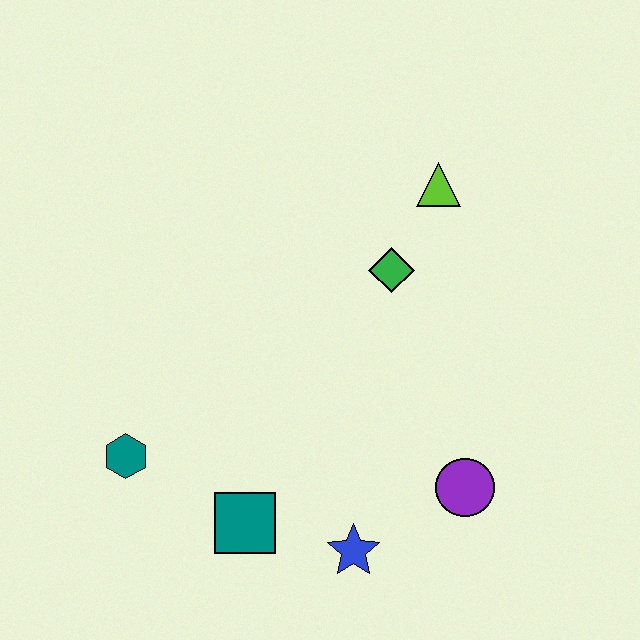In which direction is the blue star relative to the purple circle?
The blue star is to the left of the purple circle.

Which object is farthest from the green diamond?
The teal hexagon is farthest from the green diamond.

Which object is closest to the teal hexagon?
The teal square is closest to the teal hexagon.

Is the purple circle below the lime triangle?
Yes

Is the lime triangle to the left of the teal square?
No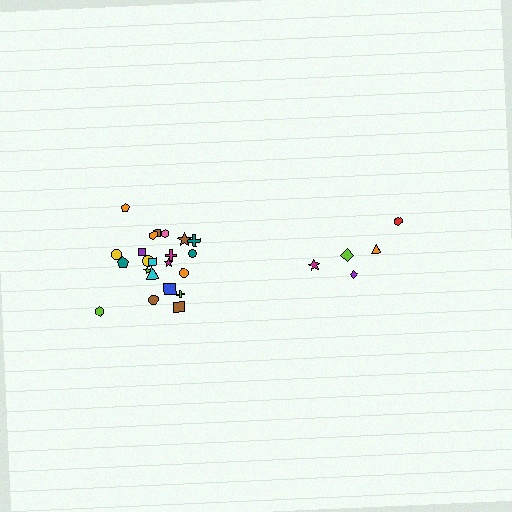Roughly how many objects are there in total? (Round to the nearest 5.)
Roughly 25 objects in total.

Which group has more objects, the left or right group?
The left group.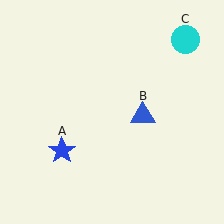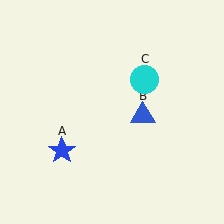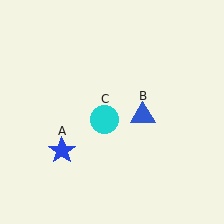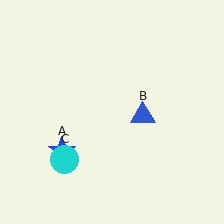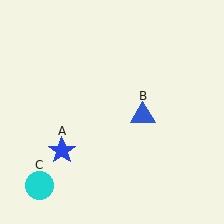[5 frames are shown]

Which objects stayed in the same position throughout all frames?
Blue star (object A) and blue triangle (object B) remained stationary.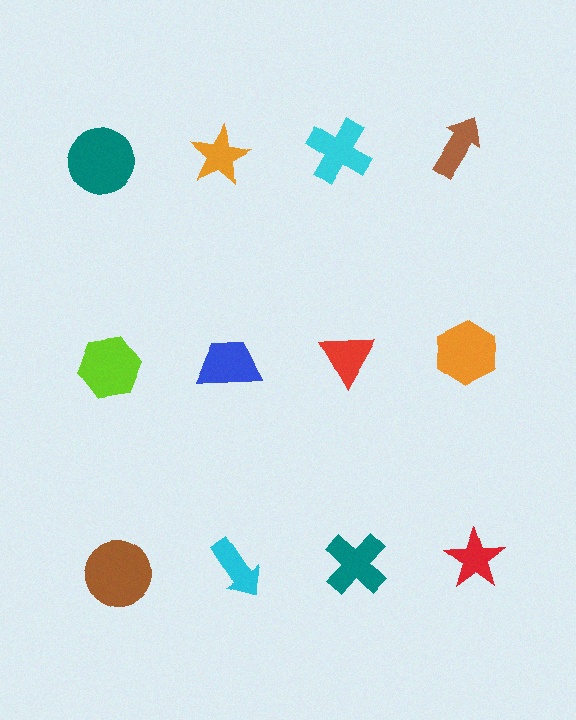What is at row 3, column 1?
A brown circle.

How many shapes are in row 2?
4 shapes.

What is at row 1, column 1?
A teal circle.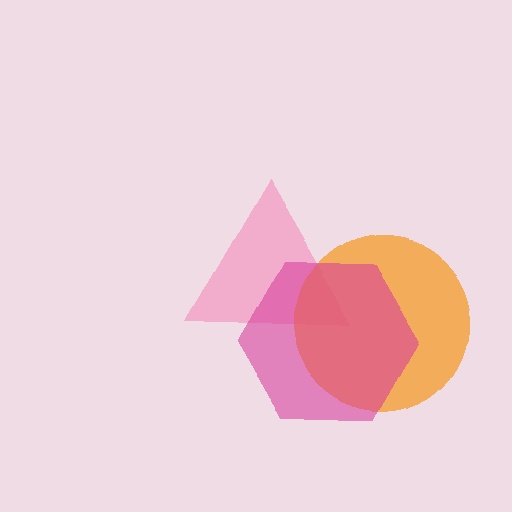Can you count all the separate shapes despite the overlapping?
Yes, there are 3 separate shapes.